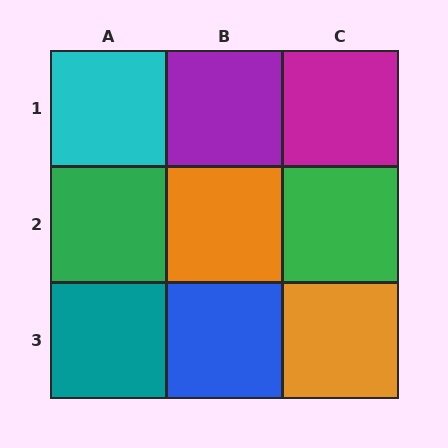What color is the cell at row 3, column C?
Orange.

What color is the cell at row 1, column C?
Magenta.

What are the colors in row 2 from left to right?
Green, orange, green.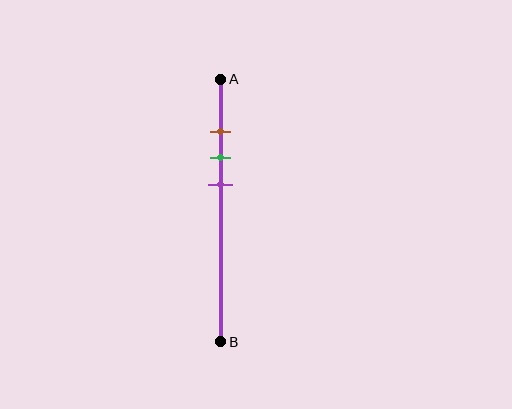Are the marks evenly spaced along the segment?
Yes, the marks are approximately evenly spaced.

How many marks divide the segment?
There are 3 marks dividing the segment.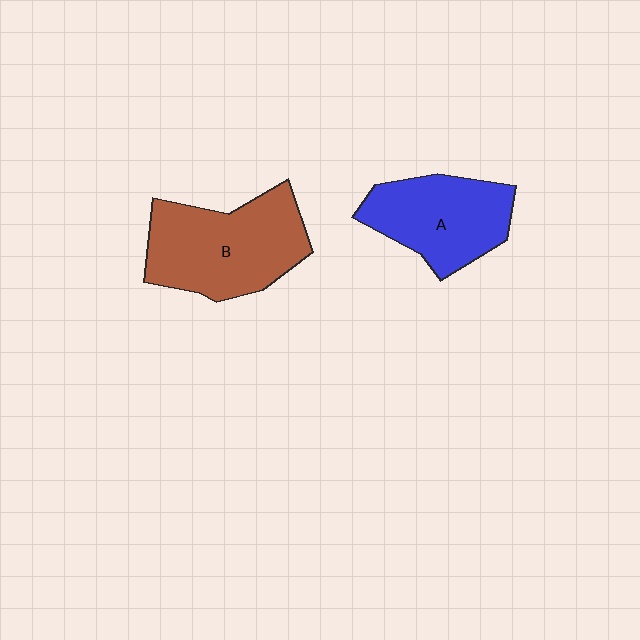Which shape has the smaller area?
Shape A (blue).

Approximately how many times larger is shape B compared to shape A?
Approximately 1.3 times.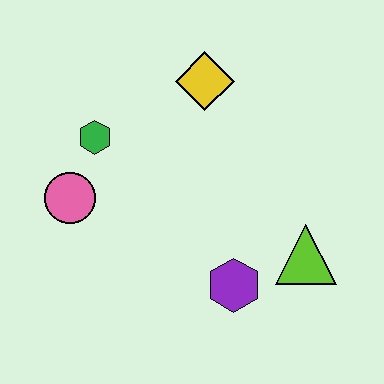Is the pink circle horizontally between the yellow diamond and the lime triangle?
No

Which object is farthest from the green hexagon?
The lime triangle is farthest from the green hexagon.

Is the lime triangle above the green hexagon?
No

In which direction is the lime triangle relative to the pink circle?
The lime triangle is to the right of the pink circle.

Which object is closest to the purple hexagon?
The lime triangle is closest to the purple hexagon.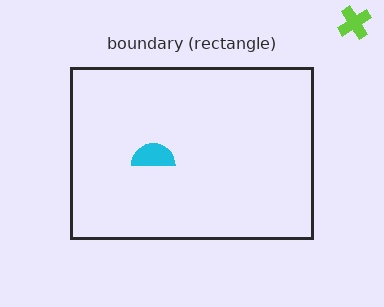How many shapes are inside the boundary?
1 inside, 1 outside.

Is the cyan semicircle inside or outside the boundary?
Inside.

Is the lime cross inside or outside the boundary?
Outside.